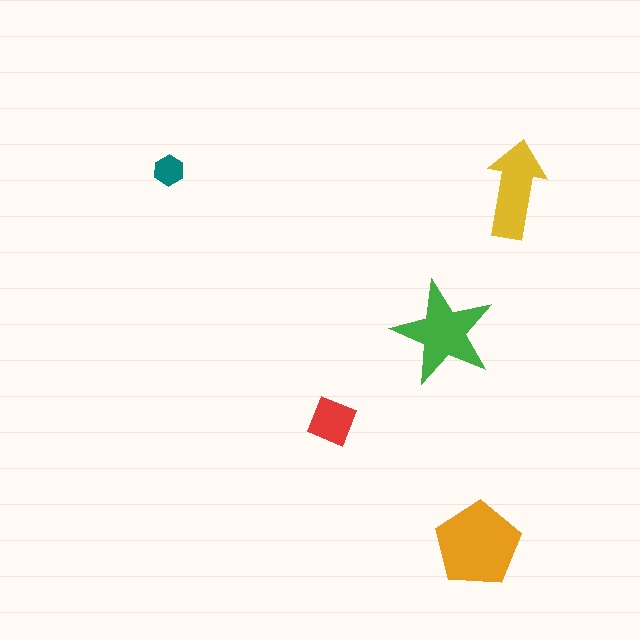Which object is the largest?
The orange pentagon.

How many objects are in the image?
There are 5 objects in the image.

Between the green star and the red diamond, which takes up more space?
The green star.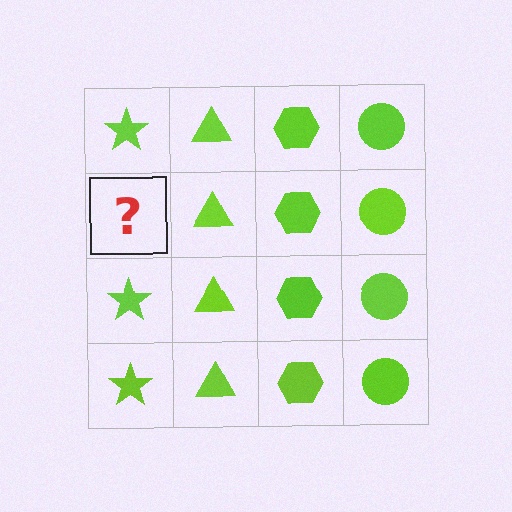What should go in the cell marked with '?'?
The missing cell should contain a lime star.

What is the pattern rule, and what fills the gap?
The rule is that each column has a consistent shape. The gap should be filled with a lime star.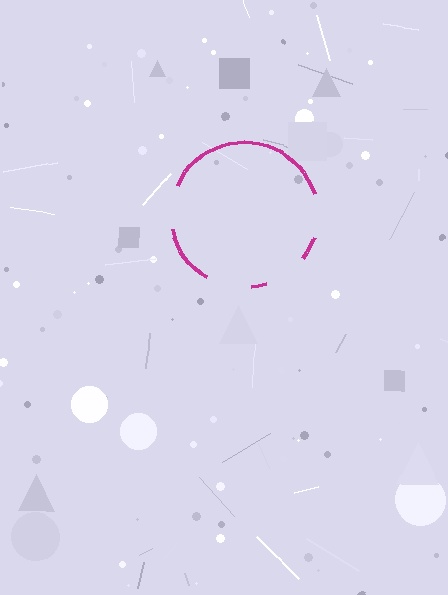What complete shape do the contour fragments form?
The contour fragments form a circle.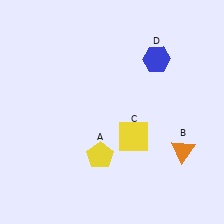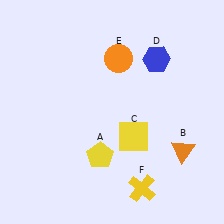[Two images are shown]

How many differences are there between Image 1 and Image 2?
There are 2 differences between the two images.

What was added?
An orange circle (E), a yellow cross (F) were added in Image 2.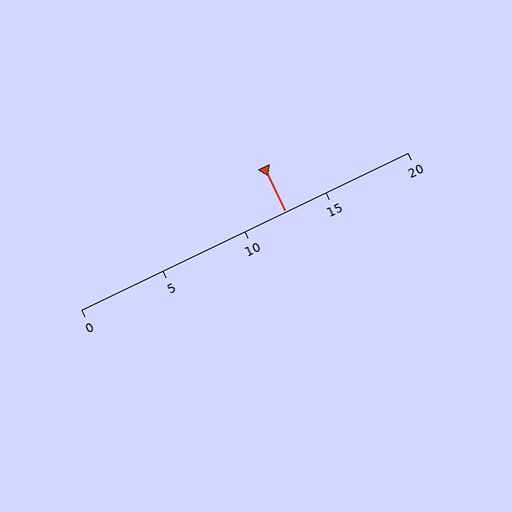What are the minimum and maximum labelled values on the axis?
The axis runs from 0 to 20.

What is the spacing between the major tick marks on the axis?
The major ticks are spaced 5 apart.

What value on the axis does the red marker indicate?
The marker indicates approximately 12.5.